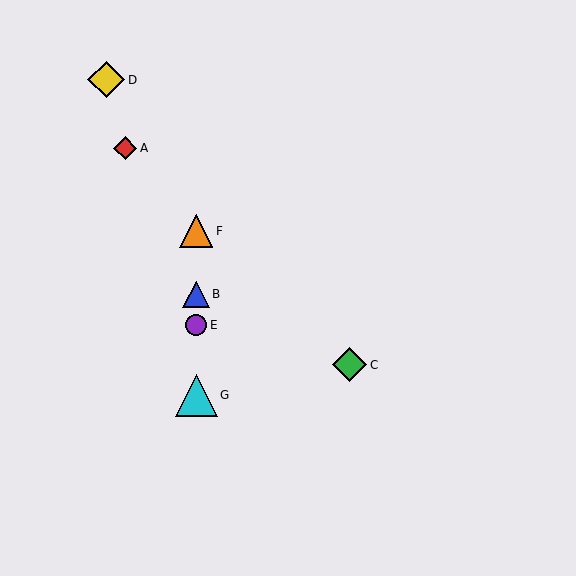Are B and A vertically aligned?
No, B is at x≈196 and A is at x≈125.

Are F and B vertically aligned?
Yes, both are at x≈196.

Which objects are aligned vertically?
Objects B, E, F, G are aligned vertically.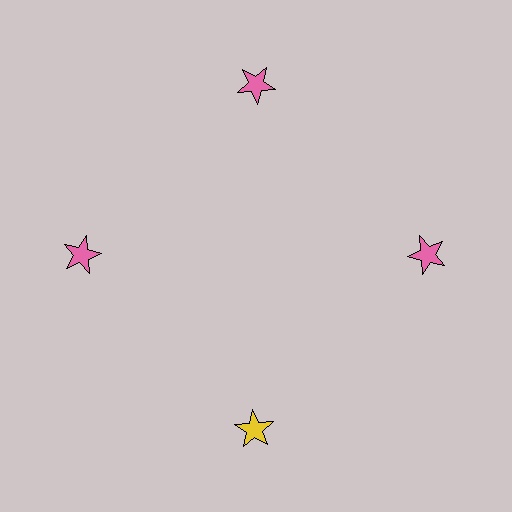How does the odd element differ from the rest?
It has a different color: yellow instead of pink.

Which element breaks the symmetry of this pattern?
The yellow star at roughly the 6 o'clock position breaks the symmetry. All other shapes are pink stars.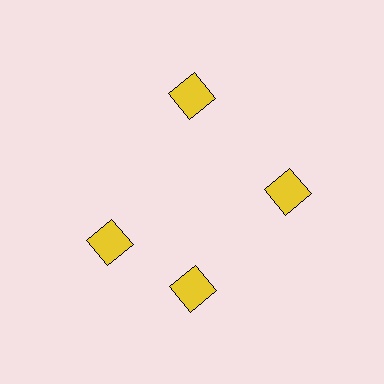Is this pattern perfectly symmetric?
No. The 4 yellow squares are arranged in a ring, but one element near the 9 o'clock position is rotated out of alignment along the ring, breaking the 4-fold rotational symmetry.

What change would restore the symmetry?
The symmetry would be restored by rotating it back into even spacing with its neighbors so that all 4 squares sit at equal angles and equal distance from the center.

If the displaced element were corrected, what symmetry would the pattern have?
It would have 4-fold rotational symmetry — the pattern would map onto itself every 90 degrees.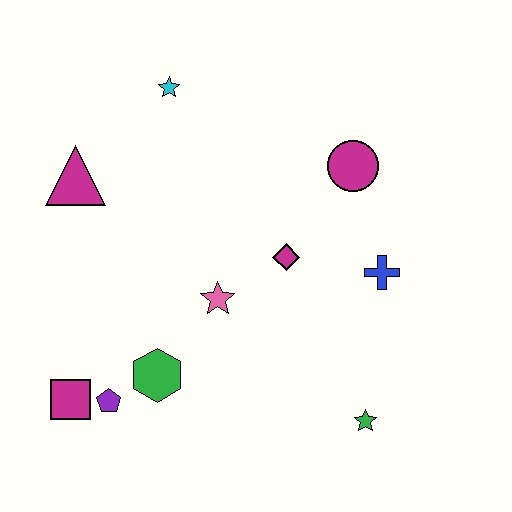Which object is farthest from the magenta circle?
The magenta square is farthest from the magenta circle.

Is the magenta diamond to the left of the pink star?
No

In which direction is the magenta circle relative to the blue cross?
The magenta circle is above the blue cross.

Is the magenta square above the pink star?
No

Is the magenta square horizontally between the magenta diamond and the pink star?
No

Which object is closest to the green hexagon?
The purple pentagon is closest to the green hexagon.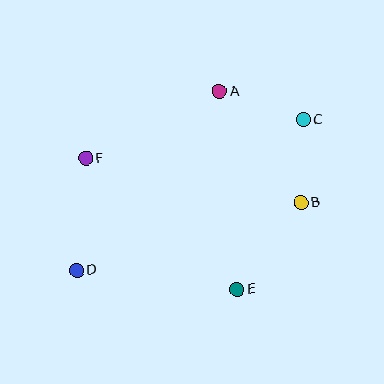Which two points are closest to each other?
Points B and C are closest to each other.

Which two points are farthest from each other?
Points C and D are farthest from each other.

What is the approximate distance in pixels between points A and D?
The distance between A and D is approximately 229 pixels.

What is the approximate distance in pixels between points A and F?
The distance between A and F is approximately 150 pixels.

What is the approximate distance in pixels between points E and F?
The distance between E and F is approximately 200 pixels.